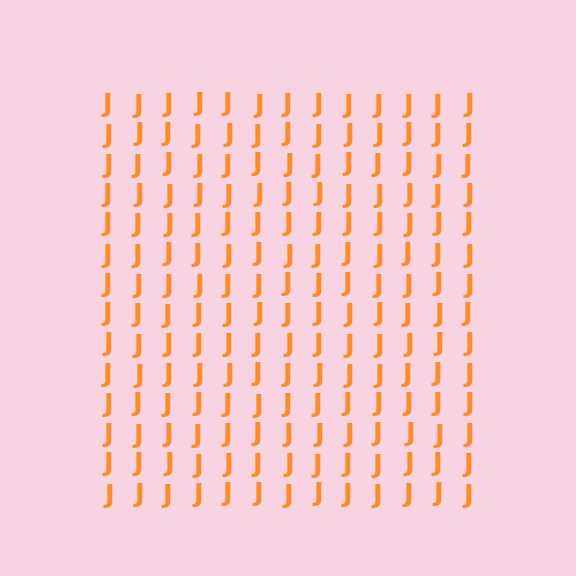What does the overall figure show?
The overall figure shows a square.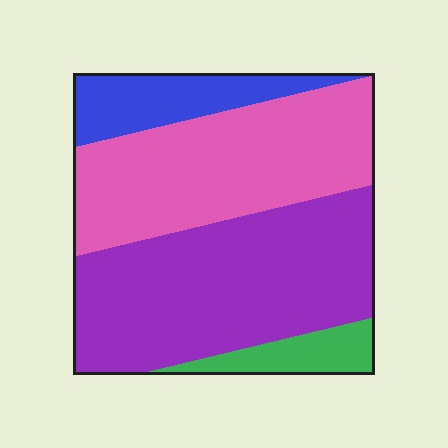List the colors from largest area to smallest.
From largest to smallest: purple, pink, blue, green.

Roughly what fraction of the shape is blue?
Blue takes up about one eighth (1/8) of the shape.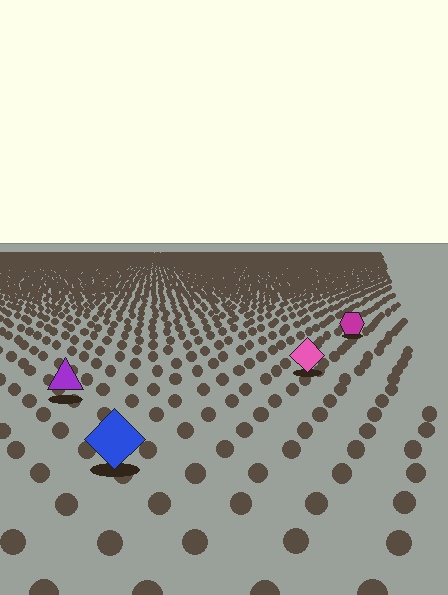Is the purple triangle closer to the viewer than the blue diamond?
No. The blue diamond is closer — you can tell from the texture gradient: the ground texture is coarser near it.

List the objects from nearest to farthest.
From nearest to farthest: the blue diamond, the purple triangle, the pink diamond, the magenta hexagon.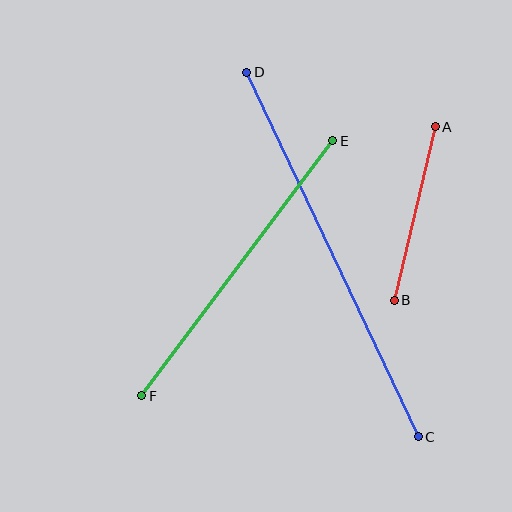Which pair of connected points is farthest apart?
Points C and D are farthest apart.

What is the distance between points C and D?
The distance is approximately 403 pixels.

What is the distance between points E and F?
The distance is approximately 318 pixels.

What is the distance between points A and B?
The distance is approximately 178 pixels.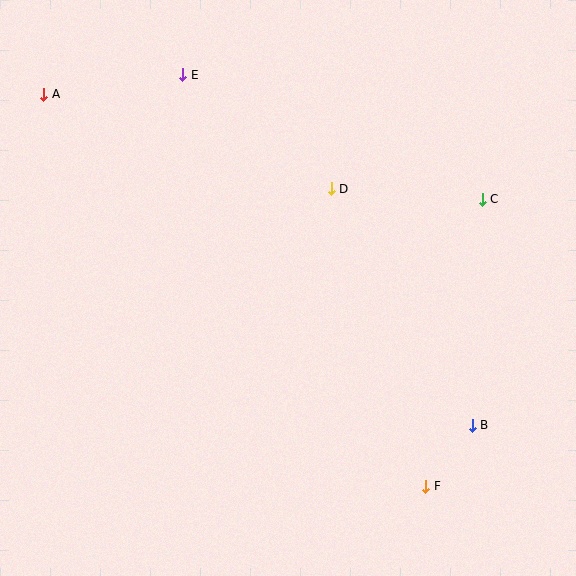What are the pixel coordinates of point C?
Point C is at (482, 199).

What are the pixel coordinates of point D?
Point D is at (331, 189).